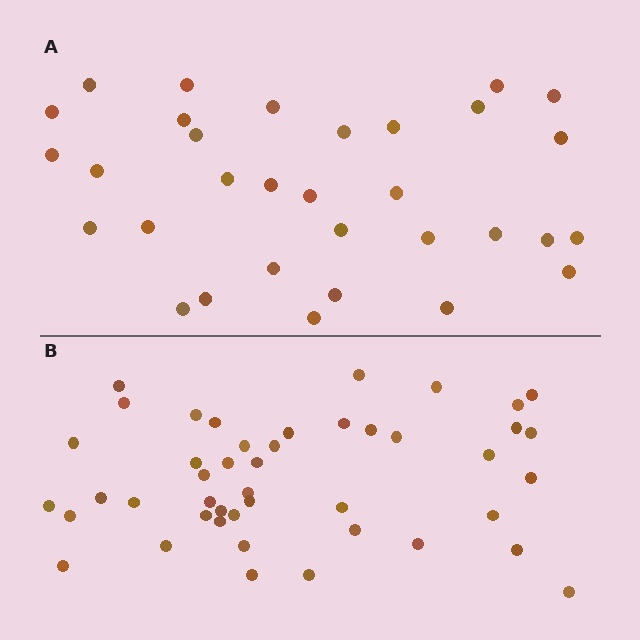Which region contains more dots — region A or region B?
Region B (the bottom region) has more dots.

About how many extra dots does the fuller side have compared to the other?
Region B has approximately 15 more dots than region A.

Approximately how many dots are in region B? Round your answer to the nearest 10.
About 40 dots. (The exact count is 45, which rounds to 40.)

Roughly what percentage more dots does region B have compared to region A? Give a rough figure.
About 40% more.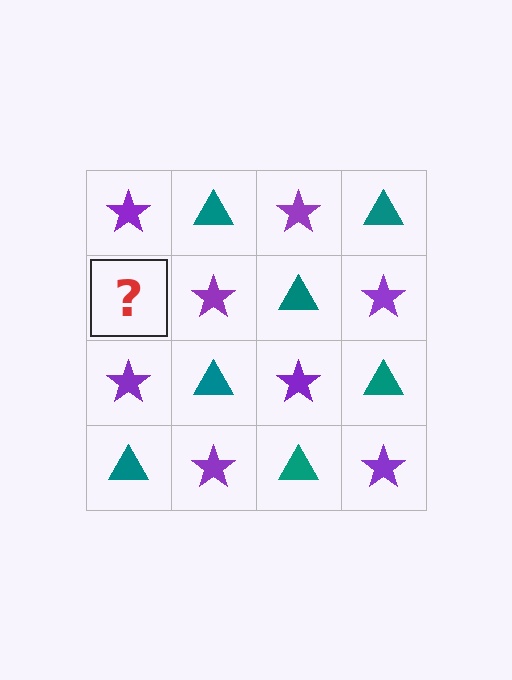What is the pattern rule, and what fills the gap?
The rule is that it alternates purple star and teal triangle in a checkerboard pattern. The gap should be filled with a teal triangle.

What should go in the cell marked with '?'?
The missing cell should contain a teal triangle.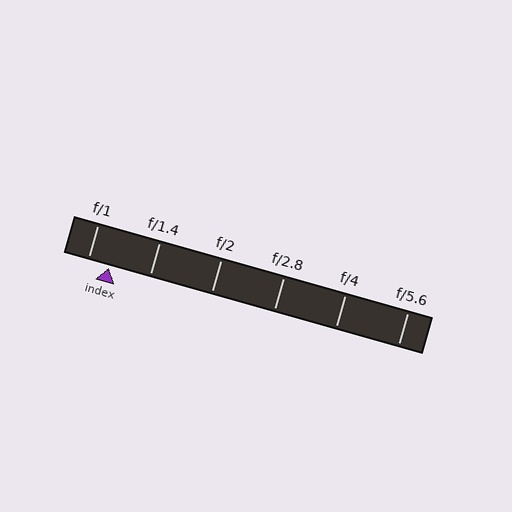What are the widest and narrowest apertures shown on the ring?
The widest aperture shown is f/1 and the narrowest is f/5.6.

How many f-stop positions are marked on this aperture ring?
There are 6 f-stop positions marked.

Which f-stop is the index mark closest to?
The index mark is closest to f/1.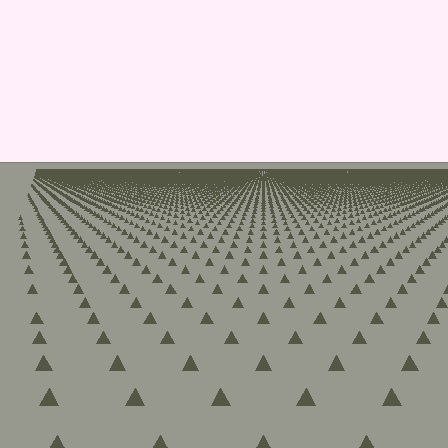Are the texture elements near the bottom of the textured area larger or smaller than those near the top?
Larger. Near the bottom, elements are closer to the viewer and appear at a bigger on-screen size.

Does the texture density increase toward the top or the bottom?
Density increases toward the top.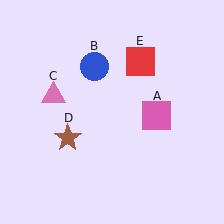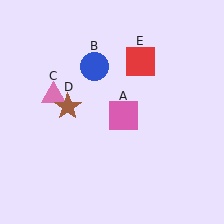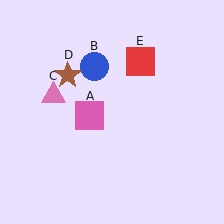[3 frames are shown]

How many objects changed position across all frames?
2 objects changed position: pink square (object A), brown star (object D).